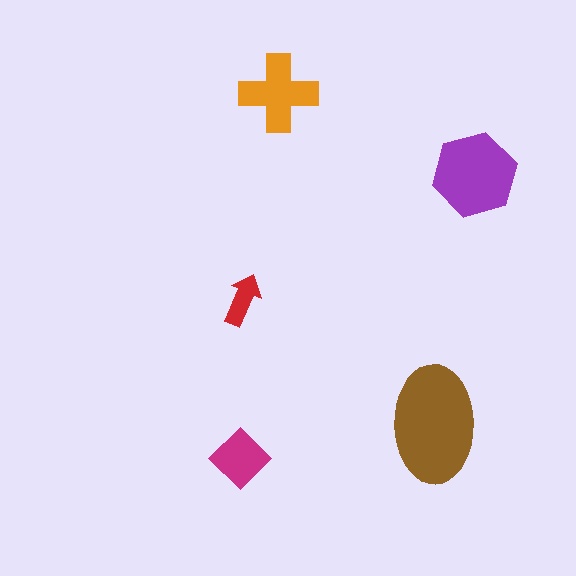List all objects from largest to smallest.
The brown ellipse, the purple hexagon, the orange cross, the magenta diamond, the red arrow.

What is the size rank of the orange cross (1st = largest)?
3rd.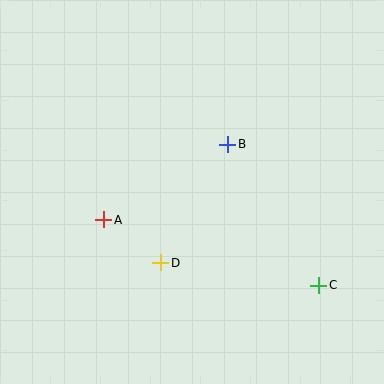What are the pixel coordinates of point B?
Point B is at (228, 144).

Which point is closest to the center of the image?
Point B at (228, 144) is closest to the center.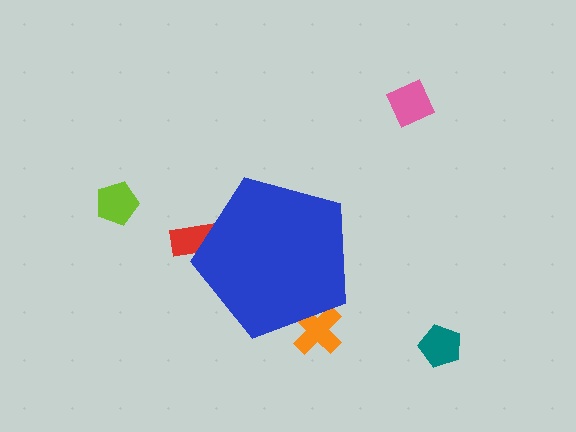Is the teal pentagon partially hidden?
No, the teal pentagon is fully visible.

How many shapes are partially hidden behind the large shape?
2 shapes are partially hidden.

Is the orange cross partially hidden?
Yes, the orange cross is partially hidden behind the blue pentagon.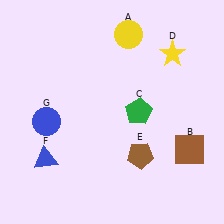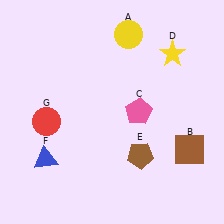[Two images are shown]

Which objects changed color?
C changed from green to pink. G changed from blue to red.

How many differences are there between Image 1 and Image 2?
There are 2 differences between the two images.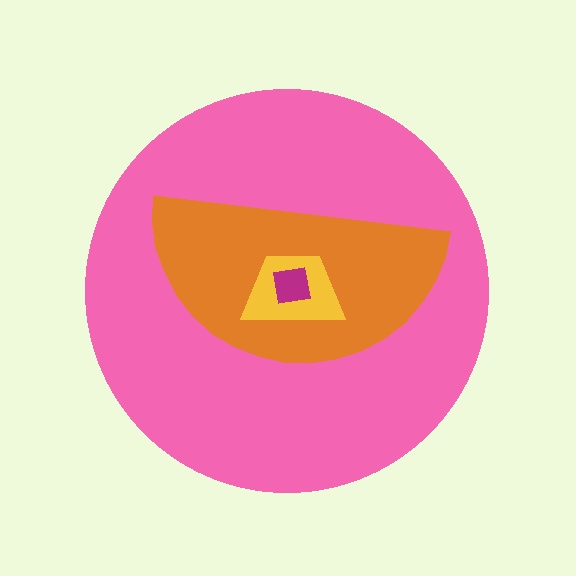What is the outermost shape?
The pink circle.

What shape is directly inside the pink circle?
The orange semicircle.